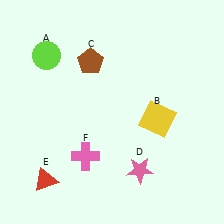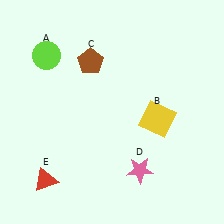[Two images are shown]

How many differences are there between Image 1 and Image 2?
There is 1 difference between the two images.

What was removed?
The pink cross (F) was removed in Image 2.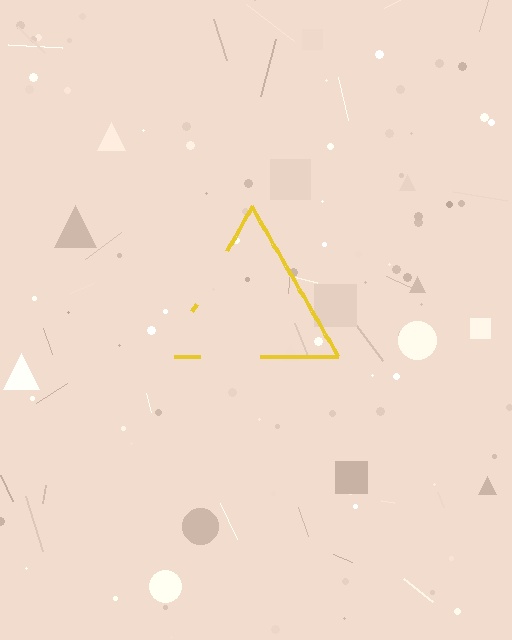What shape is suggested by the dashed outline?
The dashed outline suggests a triangle.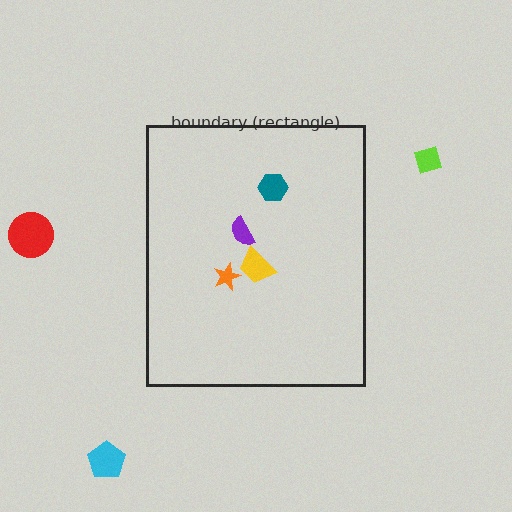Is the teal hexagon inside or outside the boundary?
Inside.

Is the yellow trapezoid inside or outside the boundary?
Inside.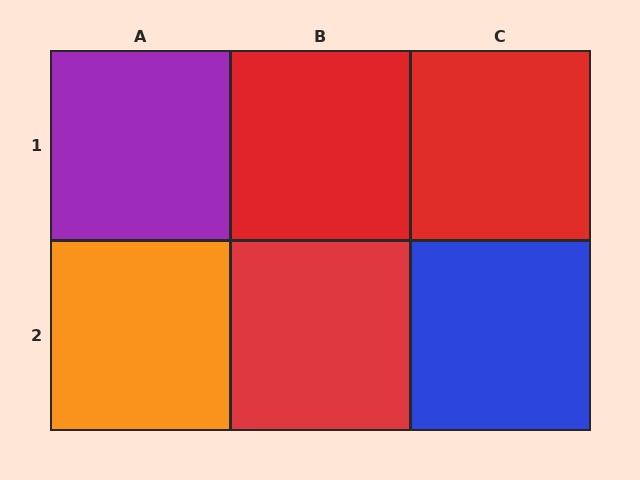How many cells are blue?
1 cell is blue.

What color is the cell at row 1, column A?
Purple.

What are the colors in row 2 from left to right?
Orange, red, blue.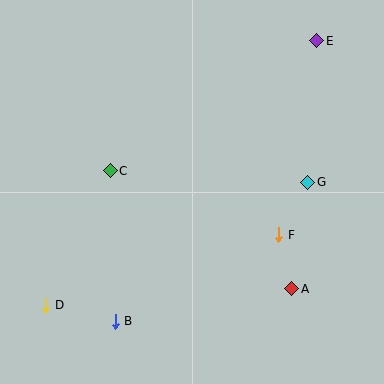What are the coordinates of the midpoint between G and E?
The midpoint between G and E is at (312, 112).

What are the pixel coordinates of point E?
Point E is at (317, 41).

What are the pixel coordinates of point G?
Point G is at (308, 182).